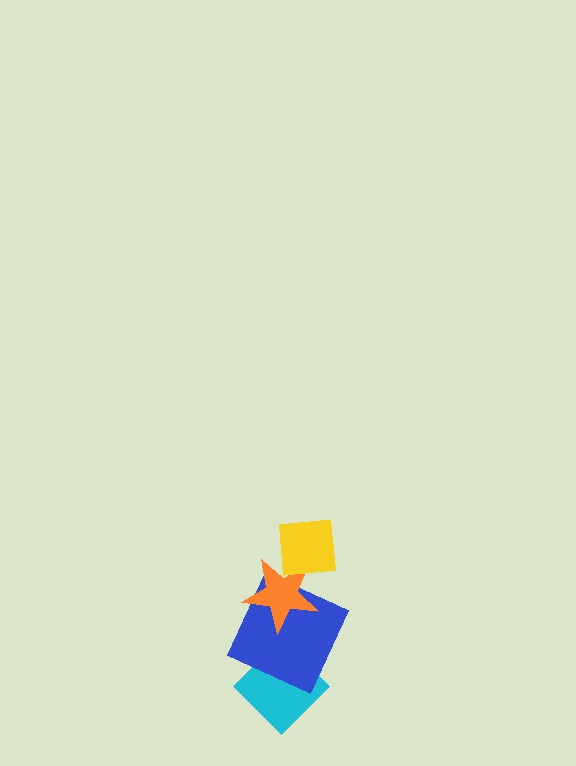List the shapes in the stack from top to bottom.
From top to bottom: the yellow square, the orange star, the blue square, the cyan diamond.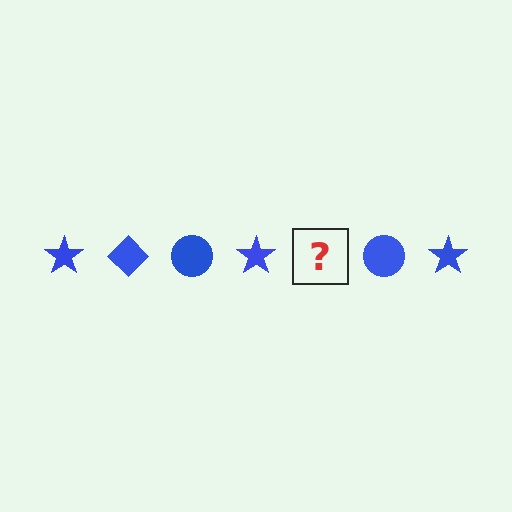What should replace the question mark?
The question mark should be replaced with a blue diamond.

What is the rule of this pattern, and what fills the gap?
The rule is that the pattern cycles through star, diamond, circle shapes in blue. The gap should be filled with a blue diamond.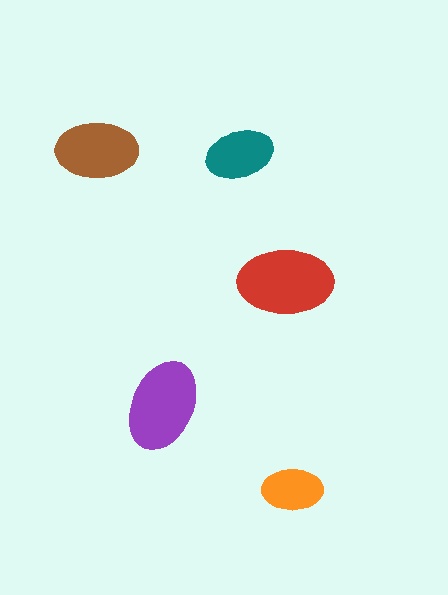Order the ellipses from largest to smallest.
the red one, the purple one, the brown one, the teal one, the orange one.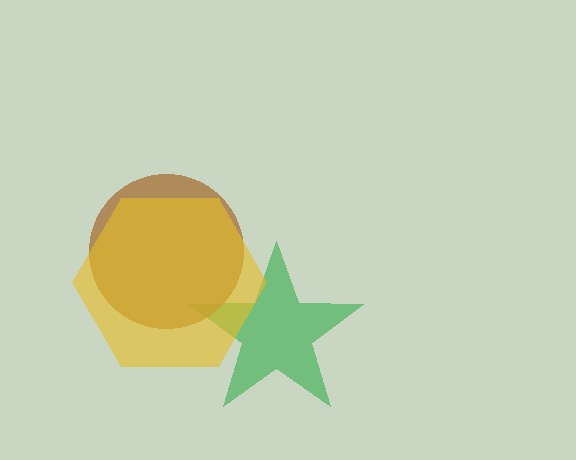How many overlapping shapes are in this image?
There are 3 overlapping shapes in the image.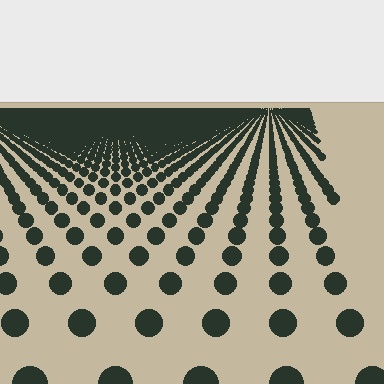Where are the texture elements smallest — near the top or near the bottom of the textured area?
Near the top.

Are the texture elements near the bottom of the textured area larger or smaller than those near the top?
Larger. Near the bottom, elements are closer to the viewer and appear at a bigger on-screen size.